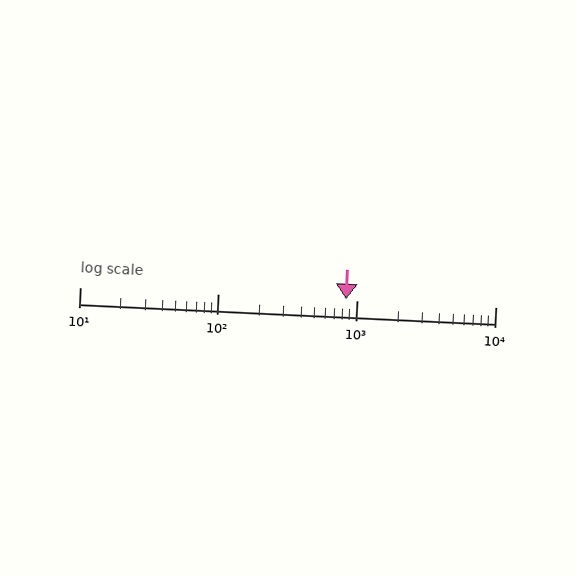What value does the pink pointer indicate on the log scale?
The pointer indicates approximately 830.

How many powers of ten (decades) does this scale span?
The scale spans 3 decades, from 10 to 10000.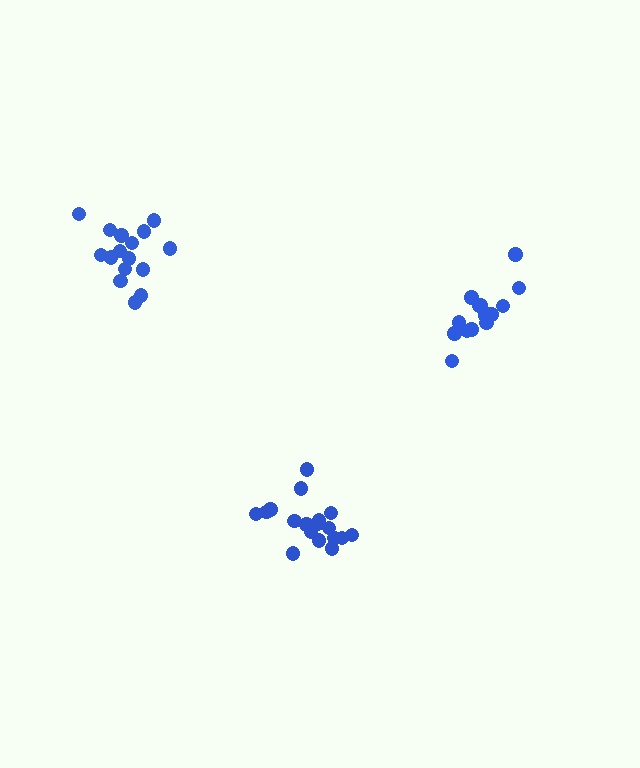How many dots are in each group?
Group 1: 16 dots, Group 2: 18 dots, Group 3: 15 dots (49 total).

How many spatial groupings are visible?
There are 3 spatial groupings.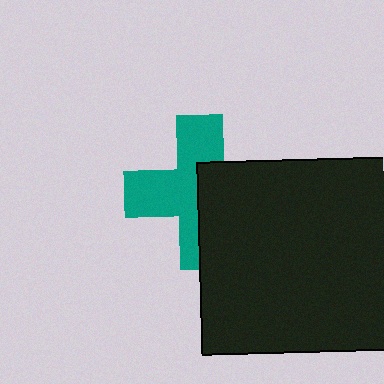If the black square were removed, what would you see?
You would see the complete teal cross.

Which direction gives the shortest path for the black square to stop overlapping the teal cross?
Moving right gives the shortest separation.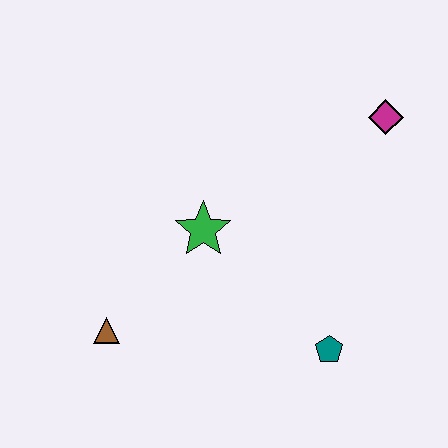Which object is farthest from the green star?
The magenta diamond is farthest from the green star.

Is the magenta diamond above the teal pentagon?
Yes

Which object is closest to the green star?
The brown triangle is closest to the green star.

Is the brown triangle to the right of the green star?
No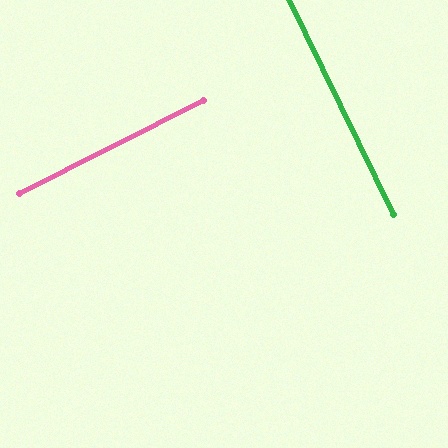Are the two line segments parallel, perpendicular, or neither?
Perpendicular — they meet at approximately 89°.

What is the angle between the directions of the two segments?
Approximately 89 degrees.